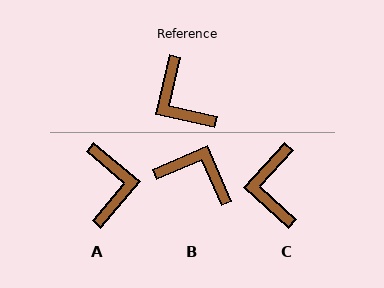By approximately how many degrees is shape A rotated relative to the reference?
Approximately 153 degrees counter-clockwise.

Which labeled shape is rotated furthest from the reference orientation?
A, about 153 degrees away.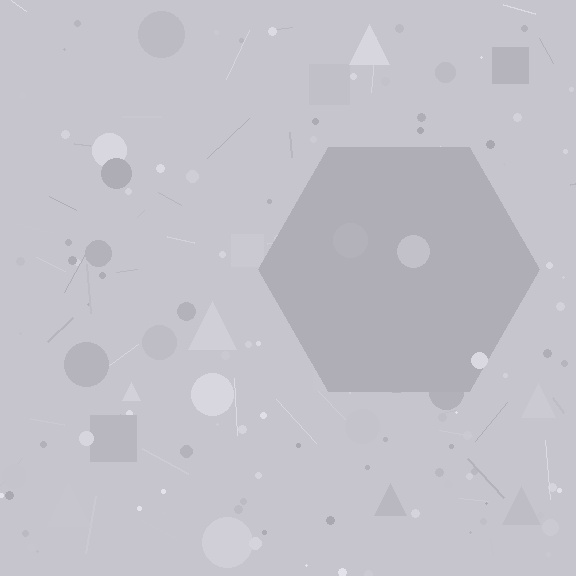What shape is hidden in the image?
A hexagon is hidden in the image.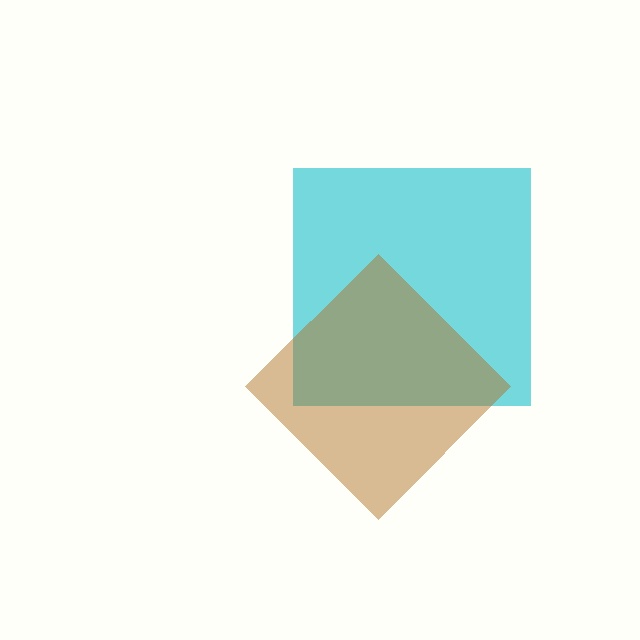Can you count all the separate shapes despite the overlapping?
Yes, there are 2 separate shapes.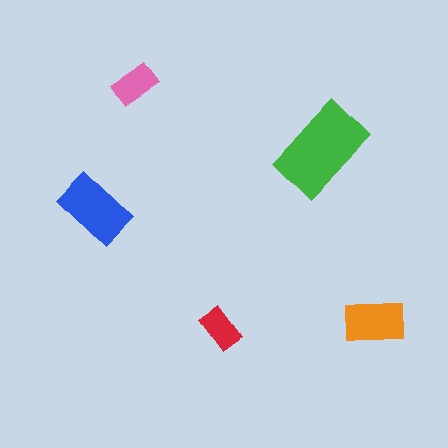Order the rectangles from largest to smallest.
the green one, the blue one, the orange one, the pink one, the red one.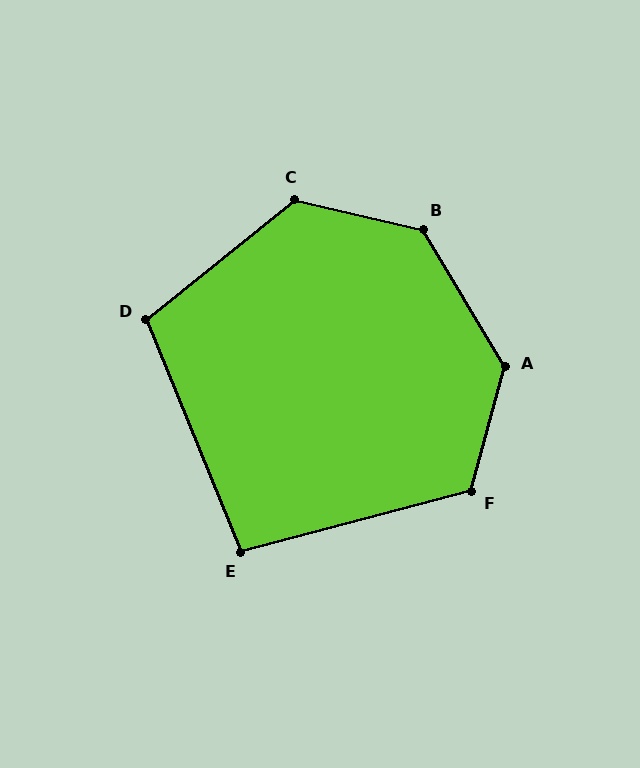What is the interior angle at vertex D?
Approximately 107 degrees (obtuse).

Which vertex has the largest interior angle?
A, at approximately 134 degrees.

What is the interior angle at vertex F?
Approximately 120 degrees (obtuse).